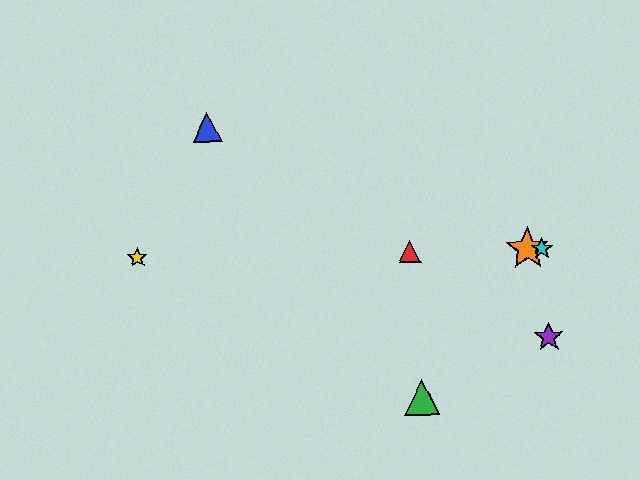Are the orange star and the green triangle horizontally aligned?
No, the orange star is at y≈249 and the green triangle is at y≈397.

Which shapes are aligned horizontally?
The red triangle, the yellow star, the orange star, the cyan star are aligned horizontally.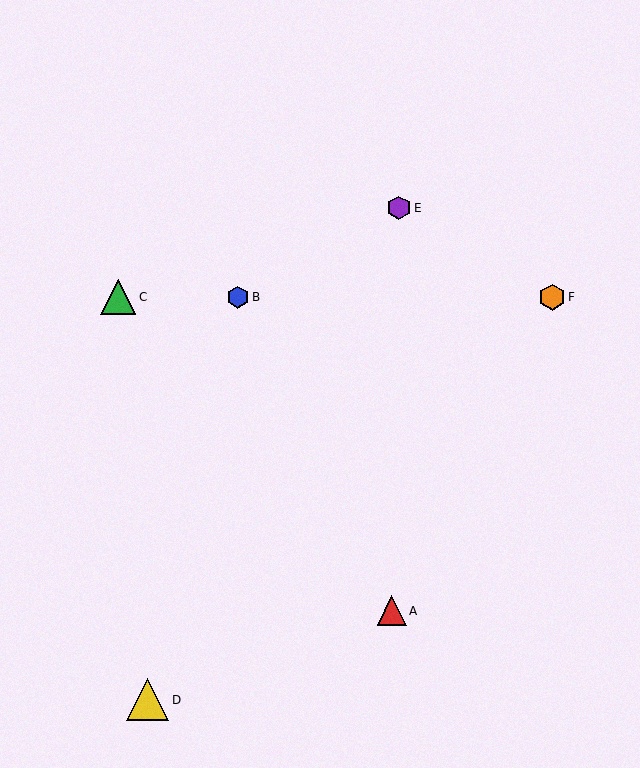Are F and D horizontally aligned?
No, F is at y≈297 and D is at y≈700.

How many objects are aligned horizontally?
3 objects (B, C, F) are aligned horizontally.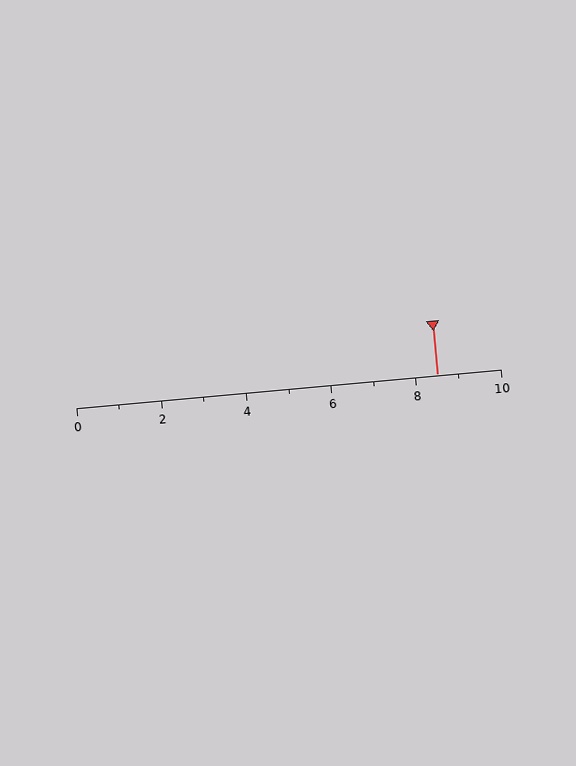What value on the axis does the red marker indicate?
The marker indicates approximately 8.5.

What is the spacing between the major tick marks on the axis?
The major ticks are spaced 2 apart.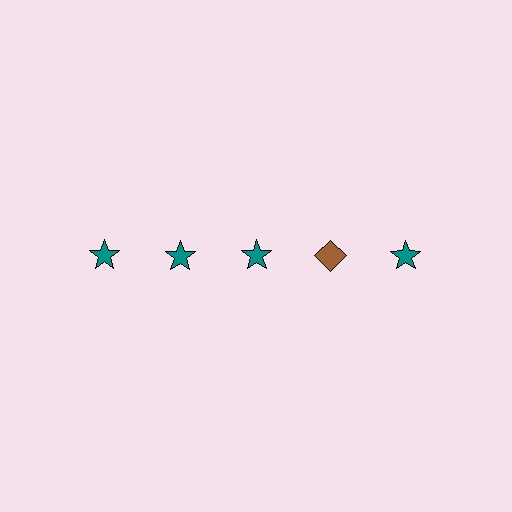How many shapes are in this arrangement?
There are 5 shapes arranged in a grid pattern.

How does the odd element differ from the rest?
It differs in both color (brown instead of teal) and shape (diamond instead of star).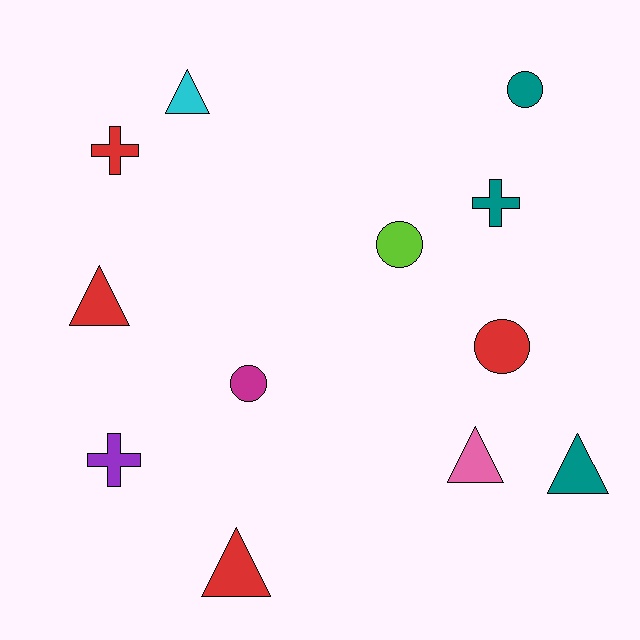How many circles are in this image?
There are 4 circles.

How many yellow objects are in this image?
There are no yellow objects.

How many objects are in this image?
There are 12 objects.